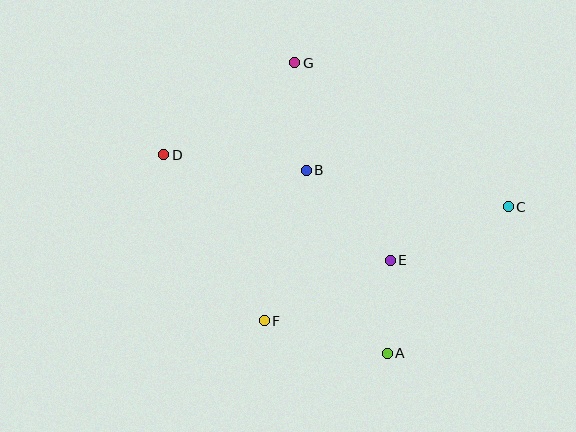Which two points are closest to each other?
Points A and E are closest to each other.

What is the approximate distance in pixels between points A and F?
The distance between A and F is approximately 127 pixels.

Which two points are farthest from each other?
Points C and D are farthest from each other.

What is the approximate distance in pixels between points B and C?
The distance between B and C is approximately 205 pixels.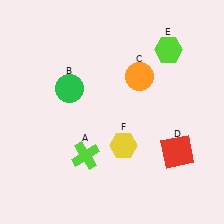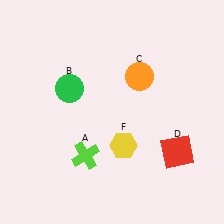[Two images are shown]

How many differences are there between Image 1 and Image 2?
There is 1 difference between the two images.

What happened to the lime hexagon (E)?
The lime hexagon (E) was removed in Image 2. It was in the top-right area of Image 1.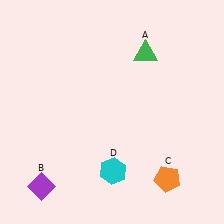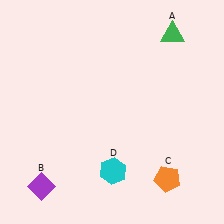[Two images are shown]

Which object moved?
The green triangle (A) moved right.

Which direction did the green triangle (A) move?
The green triangle (A) moved right.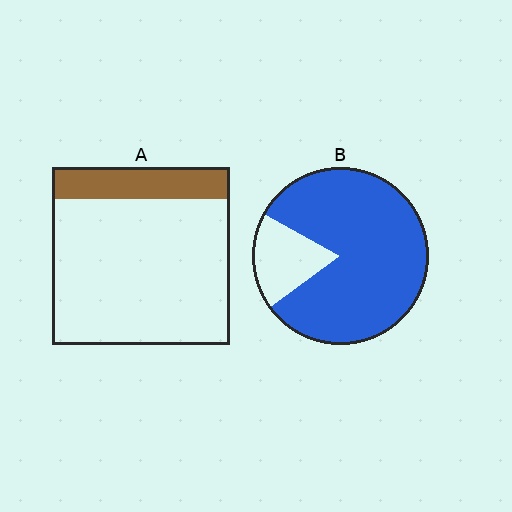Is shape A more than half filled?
No.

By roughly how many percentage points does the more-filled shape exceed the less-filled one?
By roughly 65 percentage points (B over A).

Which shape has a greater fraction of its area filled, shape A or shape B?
Shape B.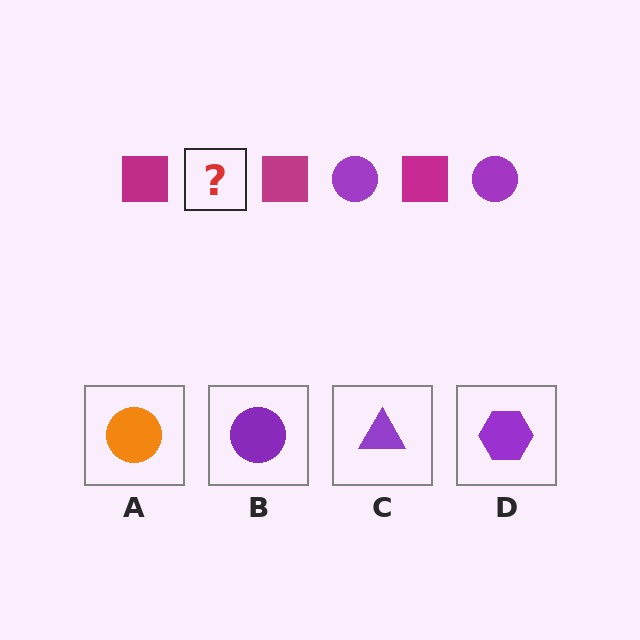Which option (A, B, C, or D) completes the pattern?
B.